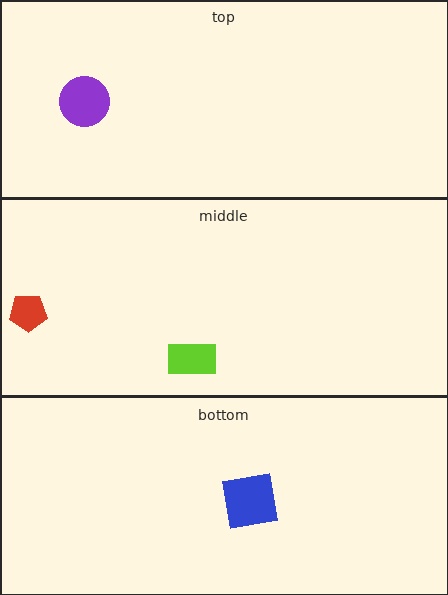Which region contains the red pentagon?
The middle region.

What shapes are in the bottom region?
The blue square.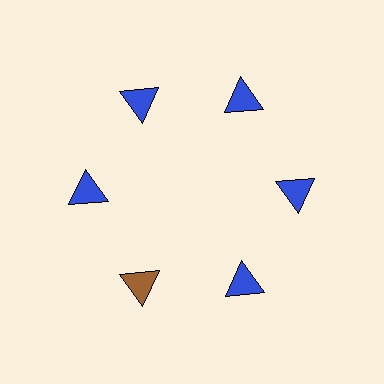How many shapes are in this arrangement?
There are 6 shapes arranged in a ring pattern.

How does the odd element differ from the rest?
It has a different color: brown instead of blue.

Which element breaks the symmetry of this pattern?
The brown triangle at roughly the 7 o'clock position breaks the symmetry. All other shapes are blue triangles.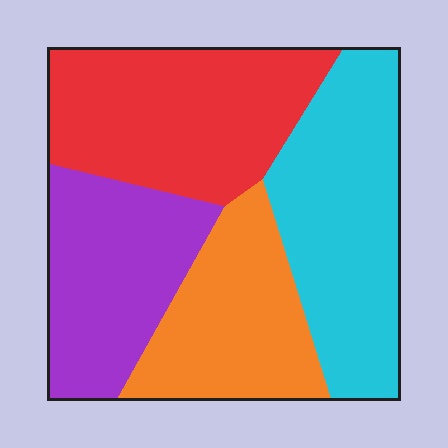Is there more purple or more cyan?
Cyan.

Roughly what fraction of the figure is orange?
Orange takes up about one fifth (1/5) of the figure.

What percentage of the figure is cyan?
Cyan takes up about one quarter (1/4) of the figure.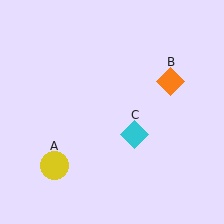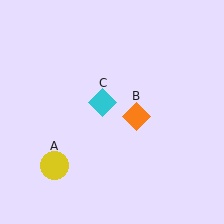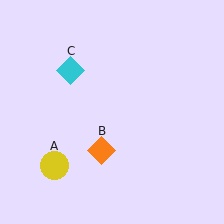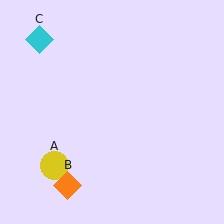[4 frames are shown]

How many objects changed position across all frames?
2 objects changed position: orange diamond (object B), cyan diamond (object C).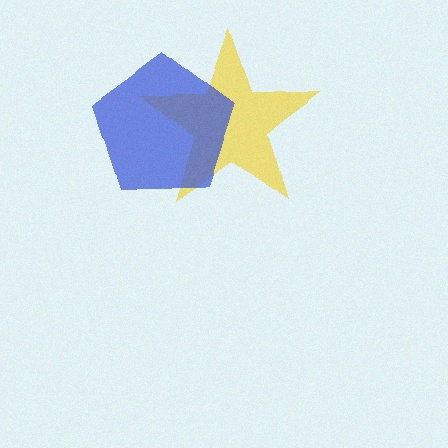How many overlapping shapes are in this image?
There are 2 overlapping shapes in the image.